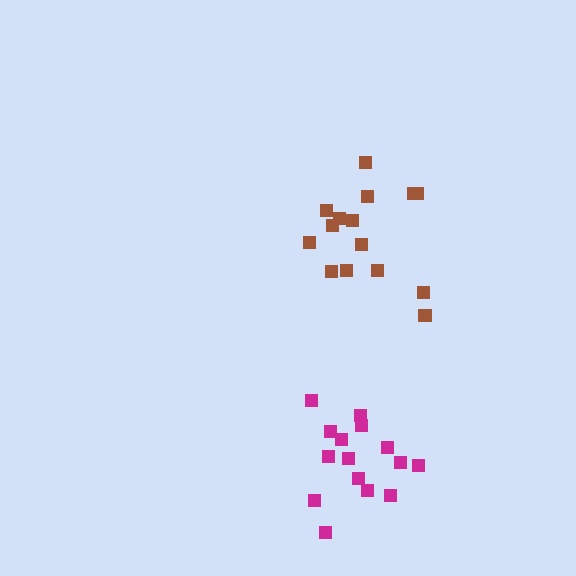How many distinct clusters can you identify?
There are 2 distinct clusters.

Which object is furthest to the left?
The magenta cluster is leftmost.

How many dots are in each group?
Group 1: 15 dots, Group 2: 15 dots (30 total).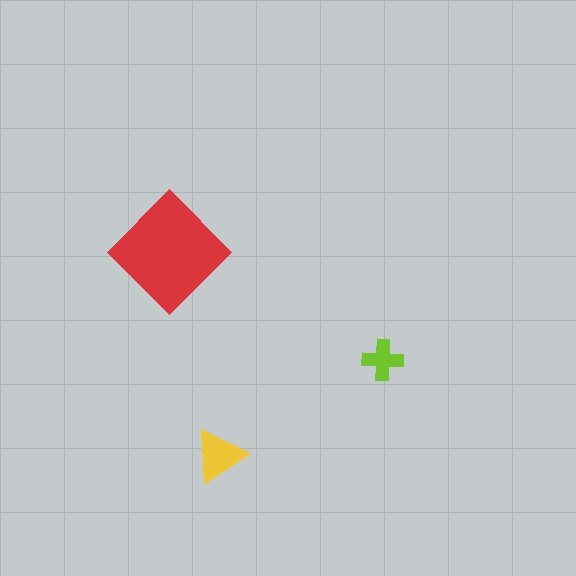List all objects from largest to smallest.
The red diamond, the yellow triangle, the lime cross.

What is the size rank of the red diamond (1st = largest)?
1st.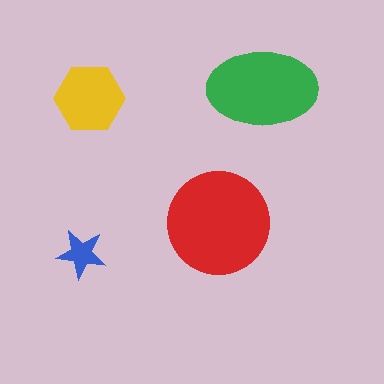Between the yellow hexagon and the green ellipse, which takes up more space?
The green ellipse.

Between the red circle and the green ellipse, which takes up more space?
The red circle.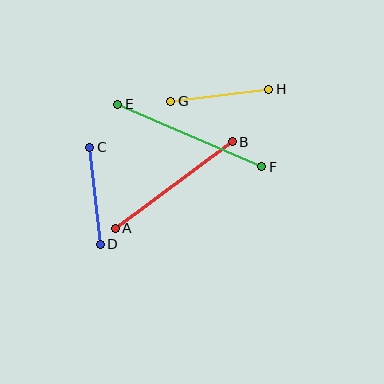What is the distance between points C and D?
The distance is approximately 97 pixels.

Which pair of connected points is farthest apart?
Points E and F are farthest apart.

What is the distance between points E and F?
The distance is approximately 157 pixels.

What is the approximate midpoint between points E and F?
The midpoint is at approximately (190, 136) pixels.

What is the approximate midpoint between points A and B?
The midpoint is at approximately (174, 185) pixels.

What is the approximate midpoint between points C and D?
The midpoint is at approximately (95, 196) pixels.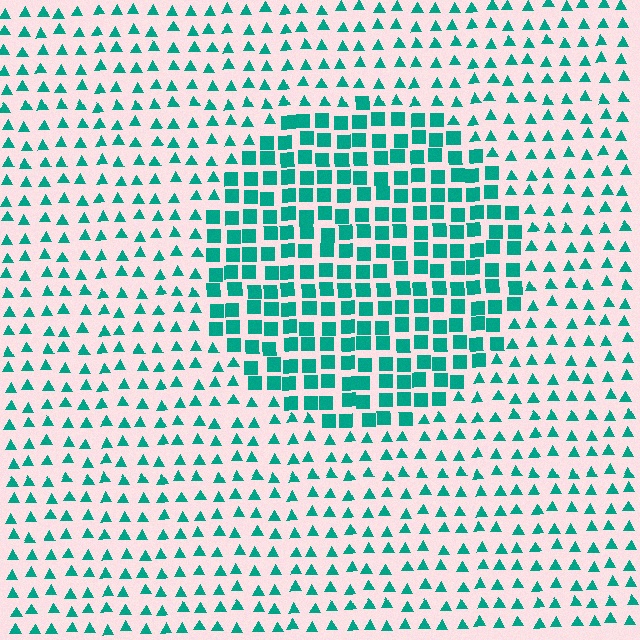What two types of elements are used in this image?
The image uses squares inside the circle region and triangles outside it.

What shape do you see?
I see a circle.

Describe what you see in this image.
The image is filled with small teal elements arranged in a uniform grid. A circle-shaped region contains squares, while the surrounding area contains triangles. The boundary is defined purely by the change in element shape.